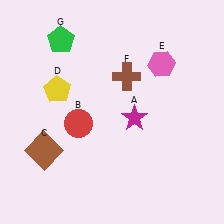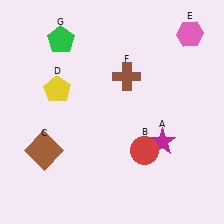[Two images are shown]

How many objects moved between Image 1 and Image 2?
3 objects moved between the two images.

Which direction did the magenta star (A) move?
The magenta star (A) moved right.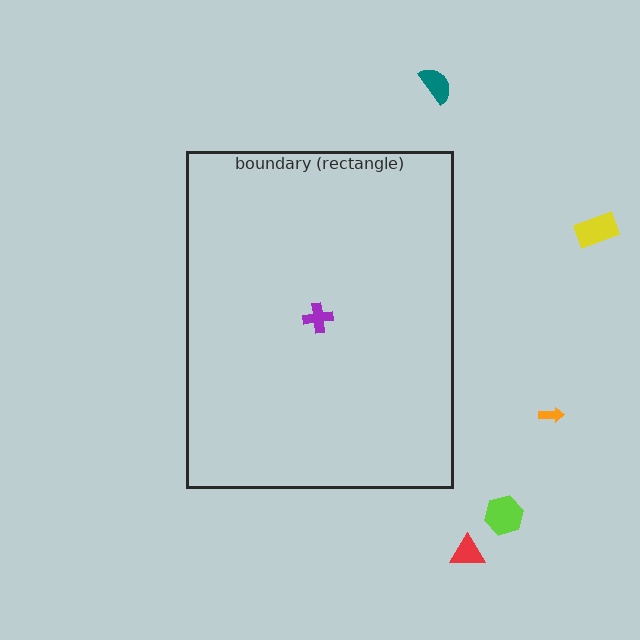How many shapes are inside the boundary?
1 inside, 5 outside.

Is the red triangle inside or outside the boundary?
Outside.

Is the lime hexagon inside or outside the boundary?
Outside.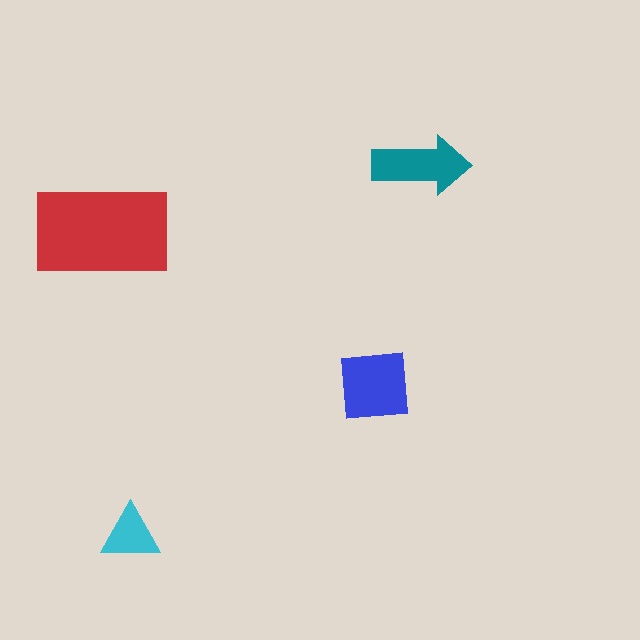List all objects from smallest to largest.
The cyan triangle, the teal arrow, the blue square, the red rectangle.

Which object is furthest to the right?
The teal arrow is rightmost.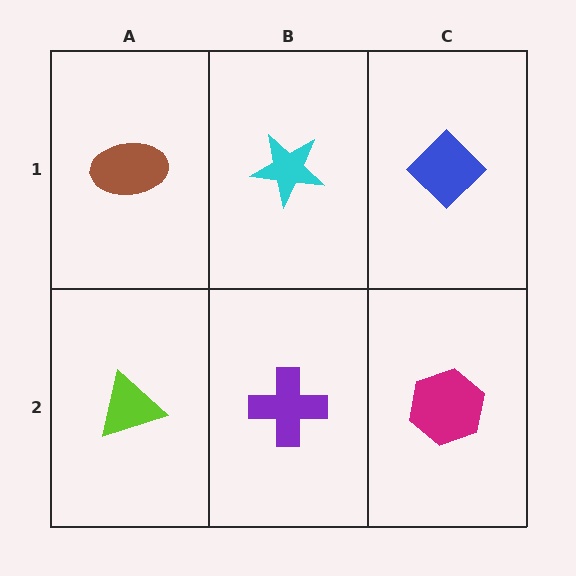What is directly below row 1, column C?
A magenta hexagon.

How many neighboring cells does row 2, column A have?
2.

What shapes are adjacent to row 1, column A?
A lime triangle (row 2, column A), a cyan star (row 1, column B).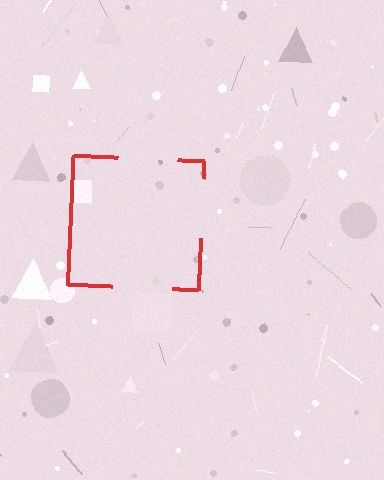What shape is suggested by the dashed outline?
The dashed outline suggests a square.